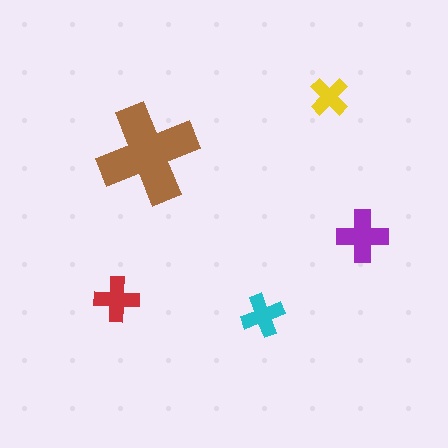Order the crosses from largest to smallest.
the brown one, the purple one, the red one, the cyan one, the yellow one.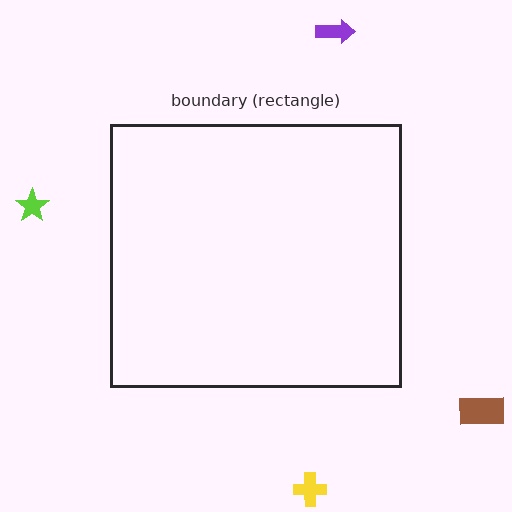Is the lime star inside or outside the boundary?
Outside.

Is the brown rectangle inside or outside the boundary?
Outside.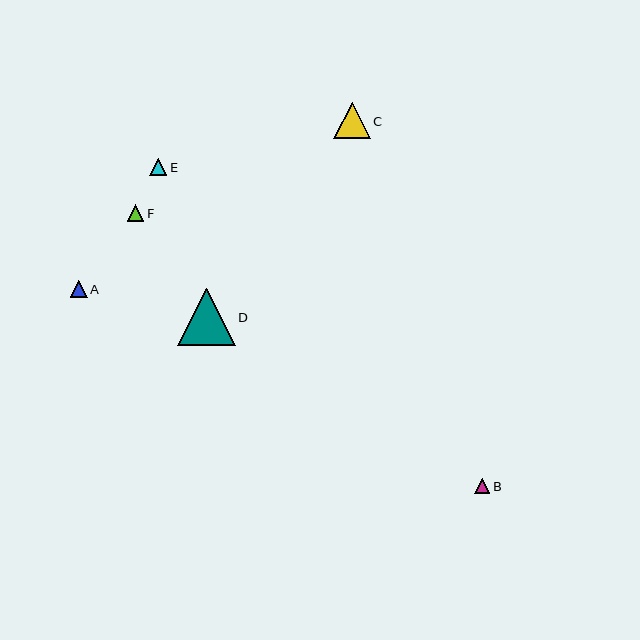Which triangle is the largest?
Triangle D is the largest with a size of approximately 58 pixels.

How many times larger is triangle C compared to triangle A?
Triangle C is approximately 2.1 times the size of triangle A.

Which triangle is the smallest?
Triangle B is the smallest with a size of approximately 15 pixels.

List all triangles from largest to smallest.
From largest to smallest: D, C, E, A, F, B.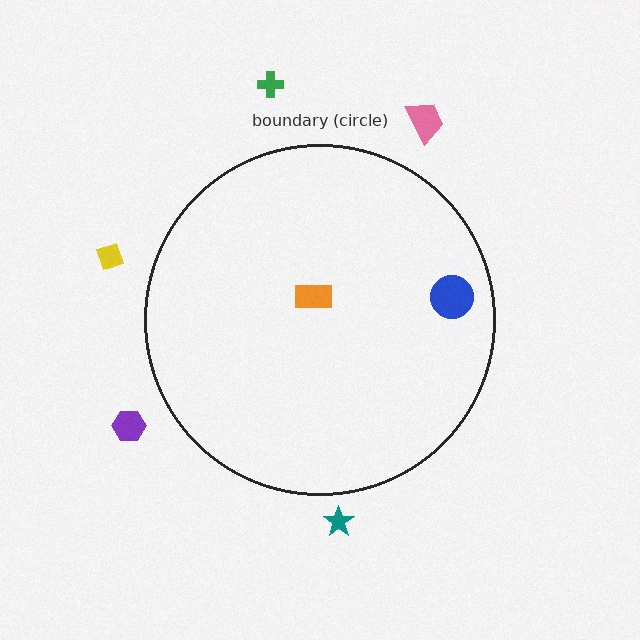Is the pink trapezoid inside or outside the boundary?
Outside.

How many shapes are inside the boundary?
2 inside, 5 outside.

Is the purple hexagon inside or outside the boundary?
Outside.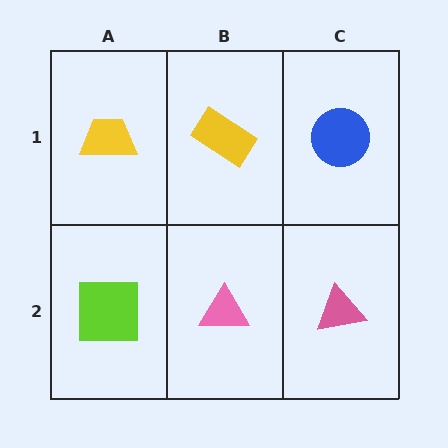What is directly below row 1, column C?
A pink triangle.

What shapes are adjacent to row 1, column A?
A lime square (row 2, column A), a yellow rectangle (row 1, column B).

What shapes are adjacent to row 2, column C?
A blue circle (row 1, column C), a pink triangle (row 2, column B).